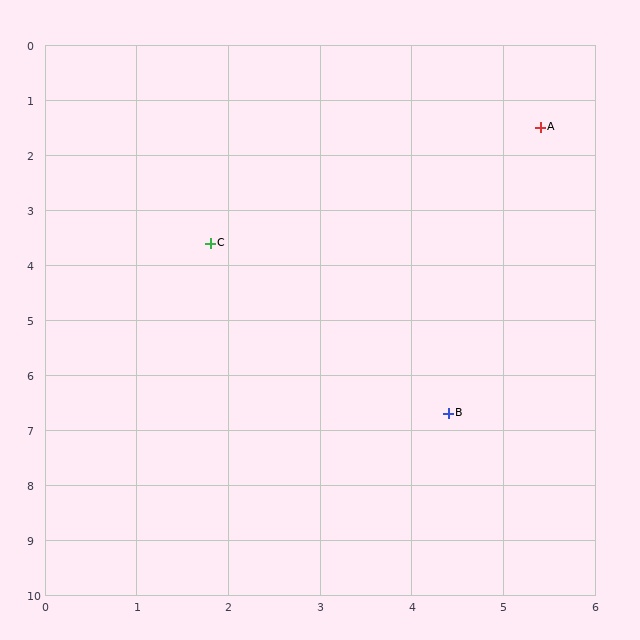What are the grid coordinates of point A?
Point A is at approximately (5.4, 1.5).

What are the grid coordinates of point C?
Point C is at approximately (1.8, 3.6).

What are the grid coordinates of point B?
Point B is at approximately (4.4, 6.7).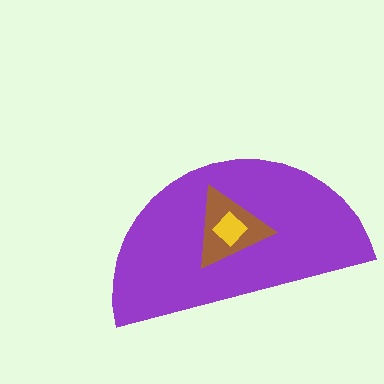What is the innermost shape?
The yellow diamond.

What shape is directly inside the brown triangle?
The yellow diamond.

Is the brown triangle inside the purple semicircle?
Yes.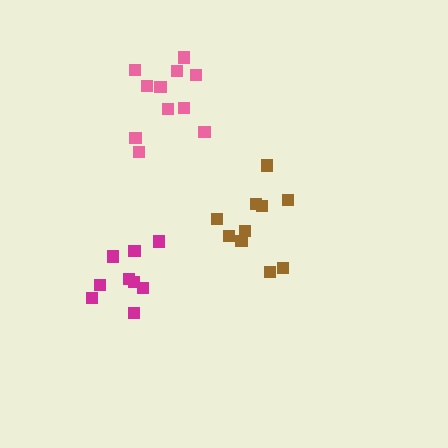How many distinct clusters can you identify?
There are 3 distinct clusters.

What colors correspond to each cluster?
The clusters are colored: brown, pink, magenta.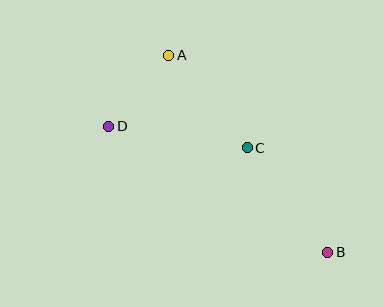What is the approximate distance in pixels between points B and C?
The distance between B and C is approximately 132 pixels.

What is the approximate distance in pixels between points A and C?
The distance between A and C is approximately 121 pixels.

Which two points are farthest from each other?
Points A and B are farthest from each other.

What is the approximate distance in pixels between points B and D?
The distance between B and D is approximately 253 pixels.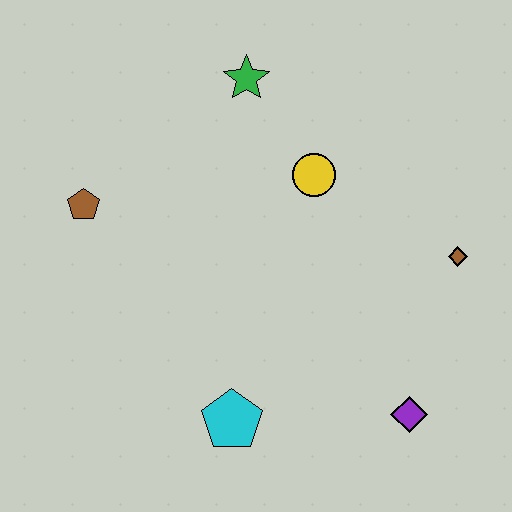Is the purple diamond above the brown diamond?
No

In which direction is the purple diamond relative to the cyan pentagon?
The purple diamond is to the right of the cyan pentagon.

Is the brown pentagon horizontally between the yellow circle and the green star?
No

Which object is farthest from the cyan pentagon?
The green star is farthest from the cyan pentagon.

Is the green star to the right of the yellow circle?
No